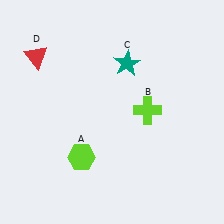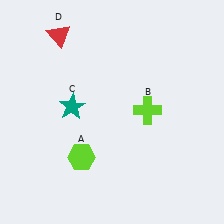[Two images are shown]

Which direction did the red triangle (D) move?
The red triangle (D) moved right.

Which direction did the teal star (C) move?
The teal star (C) moved left.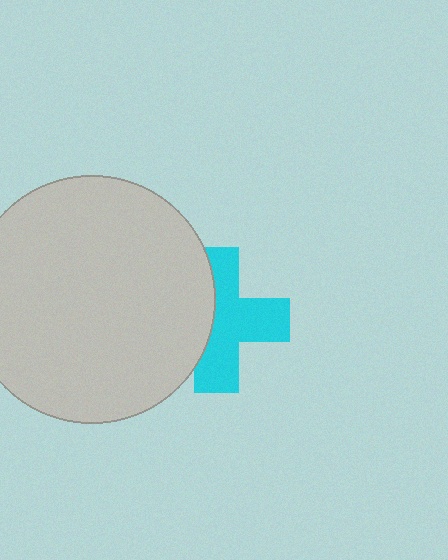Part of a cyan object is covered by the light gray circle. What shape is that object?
It is a cross.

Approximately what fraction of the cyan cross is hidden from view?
Roughly 38% of the cyan cross is hidden behind the light gray circle.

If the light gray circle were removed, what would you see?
You would see the complete cyan cross.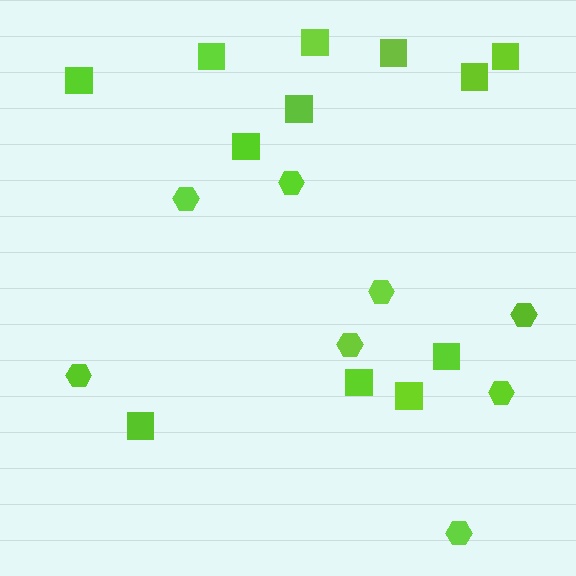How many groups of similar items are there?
There are 2 groups: one group of hexagons (8) and one group of squares (12).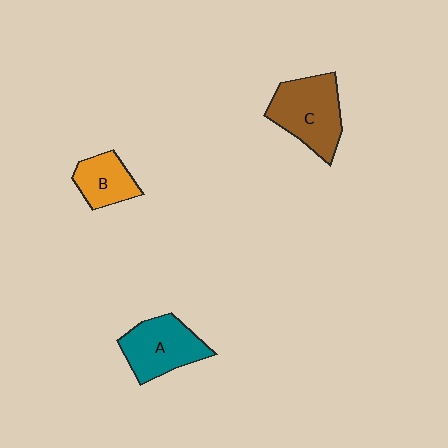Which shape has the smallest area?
Shape B (orange).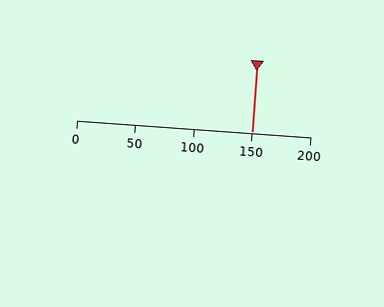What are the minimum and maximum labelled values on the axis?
The axis runs from 0 to 200.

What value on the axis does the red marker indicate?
The marker indicates approximately 150.